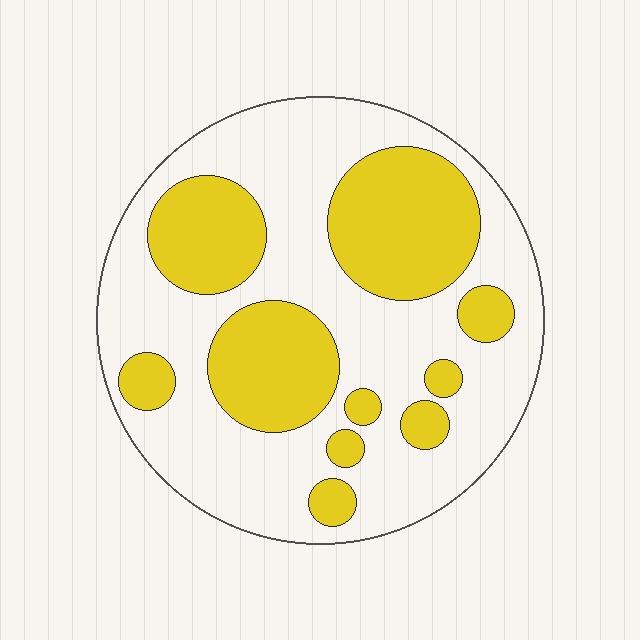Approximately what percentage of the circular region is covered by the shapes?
Approximately 35%.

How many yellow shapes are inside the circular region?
10.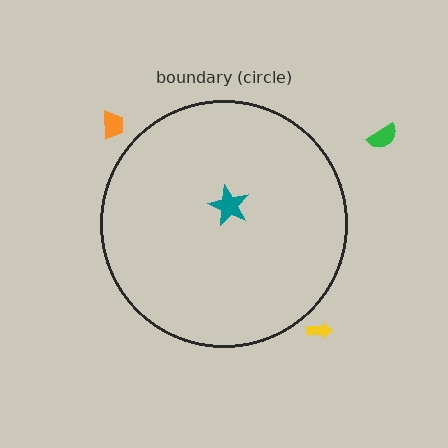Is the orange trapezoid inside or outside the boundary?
Outside.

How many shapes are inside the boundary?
1 inside, 3 outside.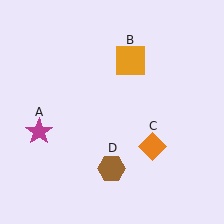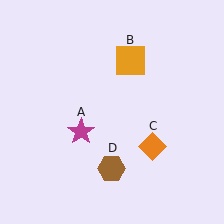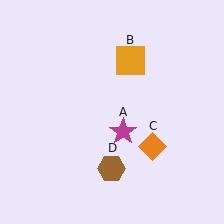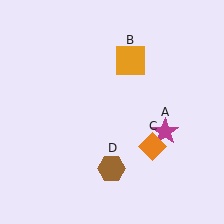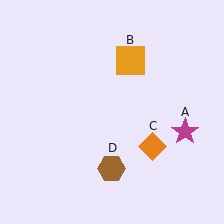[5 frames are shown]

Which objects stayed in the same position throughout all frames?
Orange square (object B) and orange diamond (object C) and brown hexagon (object D) remained stationary.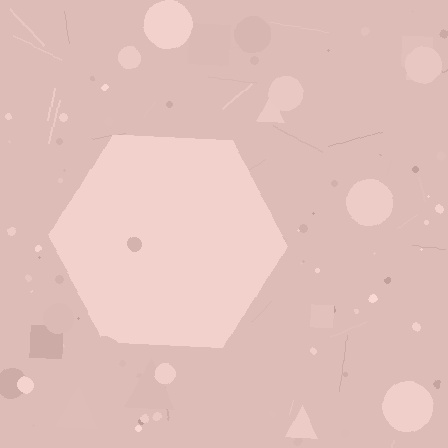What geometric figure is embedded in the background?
A hexagon is embedded in the background.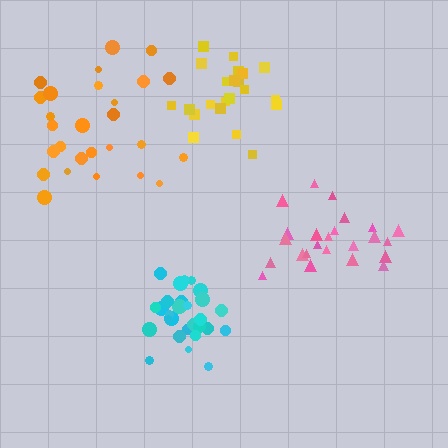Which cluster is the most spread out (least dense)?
Orange.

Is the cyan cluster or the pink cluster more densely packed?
Cyan.